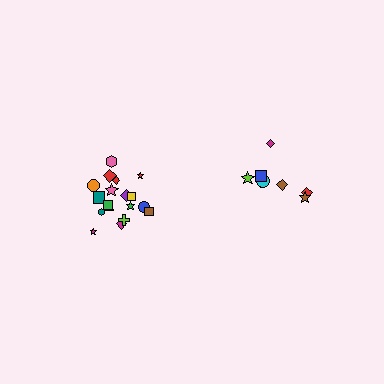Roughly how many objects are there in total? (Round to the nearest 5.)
Roughly 25 objects in total.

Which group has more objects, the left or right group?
The left group.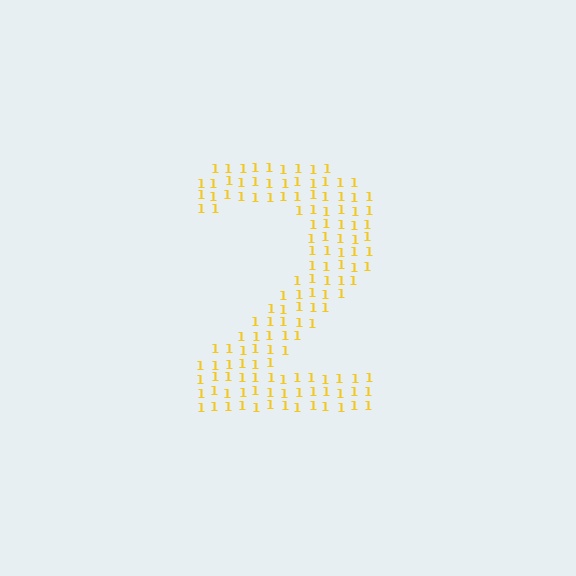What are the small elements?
The small elements are digit 1's.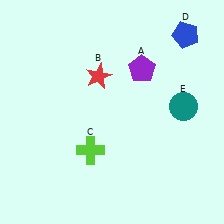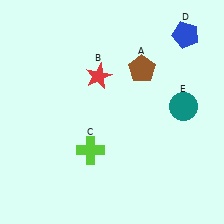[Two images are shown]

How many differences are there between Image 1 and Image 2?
There is 1 difference between the two images.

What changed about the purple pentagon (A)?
In Image 1, A is purple. In Image 2, it changed to brown.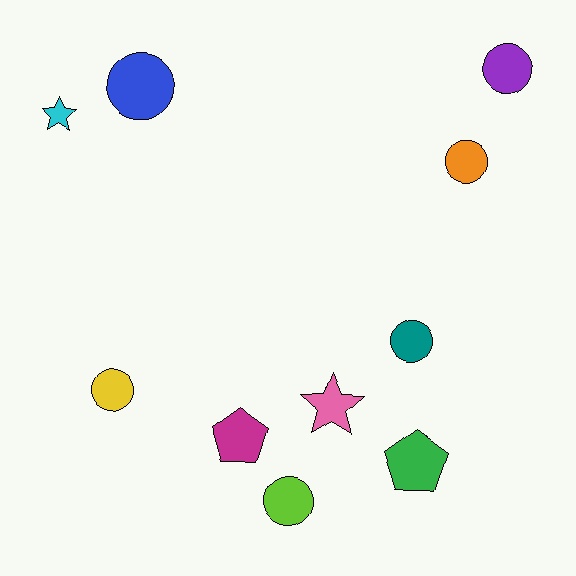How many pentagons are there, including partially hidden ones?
There are 2 pentagons.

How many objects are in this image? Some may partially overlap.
There are 10 objects.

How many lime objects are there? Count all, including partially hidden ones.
There is 1 lime object.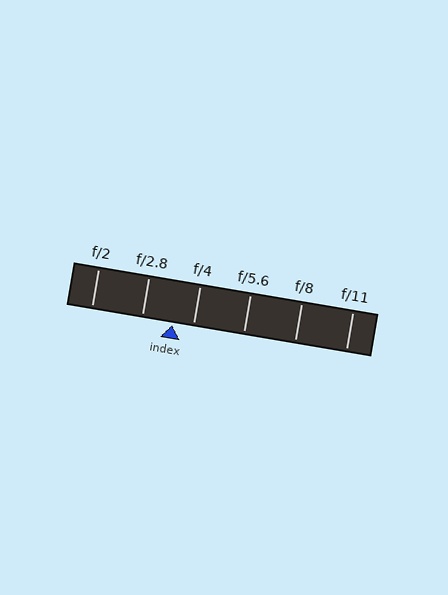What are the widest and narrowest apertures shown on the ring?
The widest aperture shown is f/2 and the narrowest is f/11.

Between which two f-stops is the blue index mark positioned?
The index mark is between f/2.8 and f/4.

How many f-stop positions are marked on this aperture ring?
There are 6 f-stop positions marked.